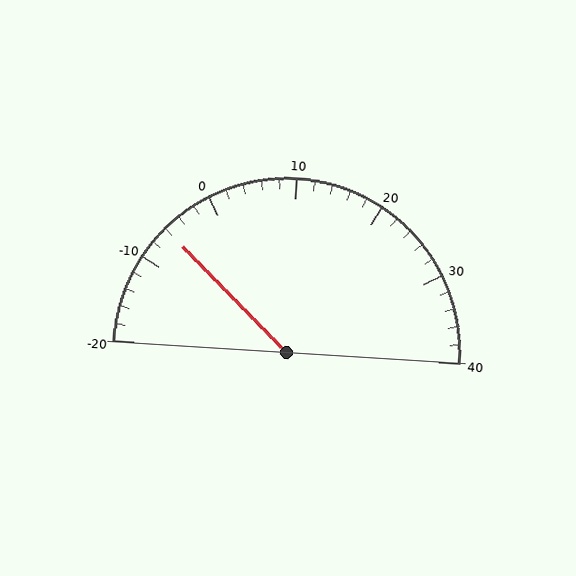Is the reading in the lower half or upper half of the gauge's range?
The reading is in the lower half of the range (-20 to 40).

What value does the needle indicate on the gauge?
The needle indicates approximately -6.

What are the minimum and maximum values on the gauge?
The gauge ranges from -20 to 40.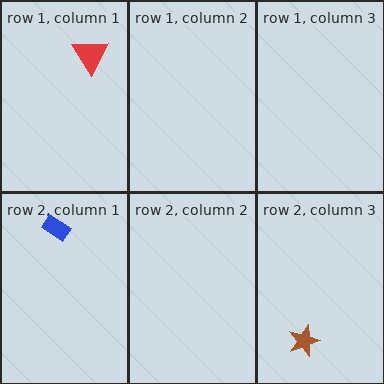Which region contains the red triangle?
The row 1, column 1 region.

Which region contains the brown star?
The row 2, column 3 region.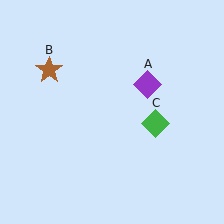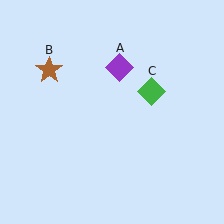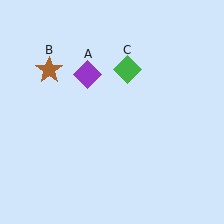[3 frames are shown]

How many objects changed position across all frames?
2 objects changed position: purple diamond (object A), green diamond (object C).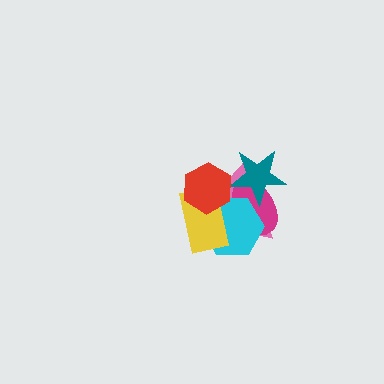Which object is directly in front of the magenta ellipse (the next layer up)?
The cyan hexagon is directly in front of the magenta ellipse.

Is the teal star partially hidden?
No, no other shape covers it.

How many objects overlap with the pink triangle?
5 objects overlap with the pink triangle.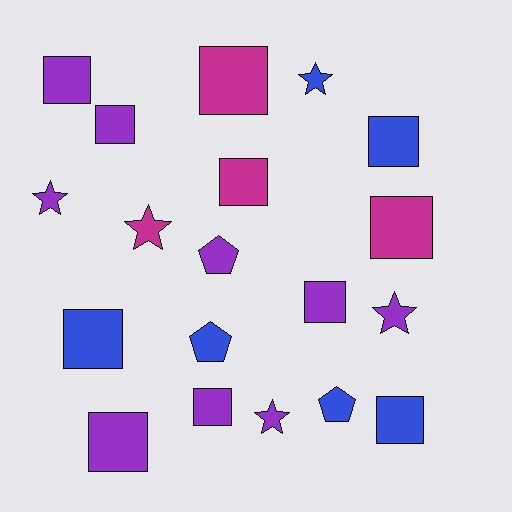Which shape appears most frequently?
Square, with 11 objects.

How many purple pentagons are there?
There is 1 purple pentagon.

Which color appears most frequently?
Purple, with 9 objects.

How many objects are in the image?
There are 19 objects.